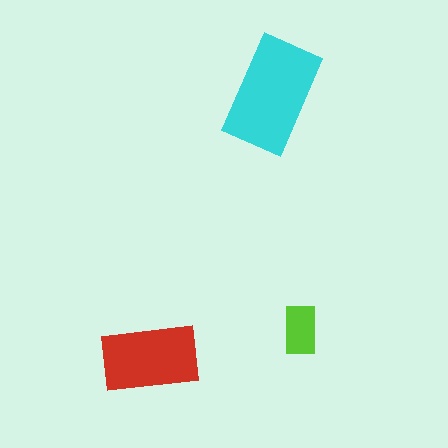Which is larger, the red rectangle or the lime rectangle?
The red one.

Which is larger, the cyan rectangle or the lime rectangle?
The cyan one.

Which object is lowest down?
The red rectangle is bottommost.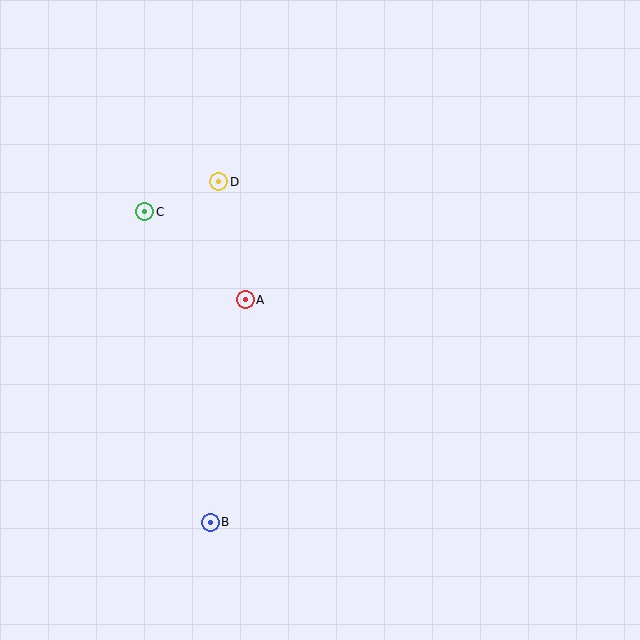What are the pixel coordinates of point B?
Point B is at (210, 522).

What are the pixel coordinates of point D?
Point D is at (219, 182).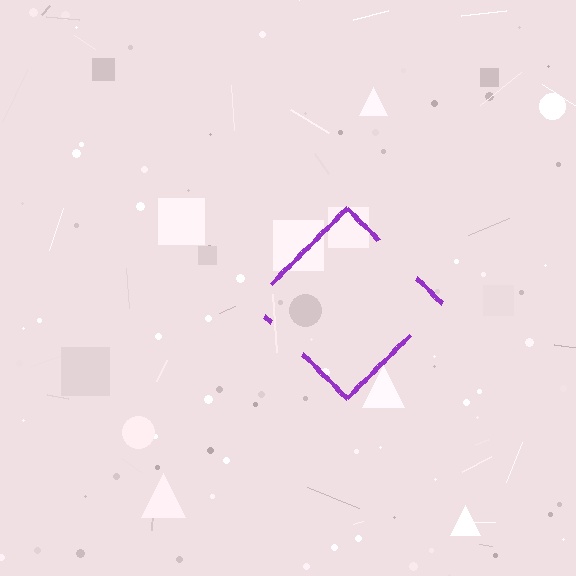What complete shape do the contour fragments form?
The contour fragments form a diamond.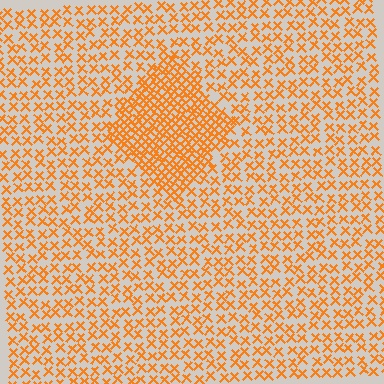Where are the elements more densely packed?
The elements are more densely packed inside the diamond boundary.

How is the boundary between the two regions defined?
The boundary is defined by a change in element density (approximately 2.1x ratio). All elements are the same color, size, and shape.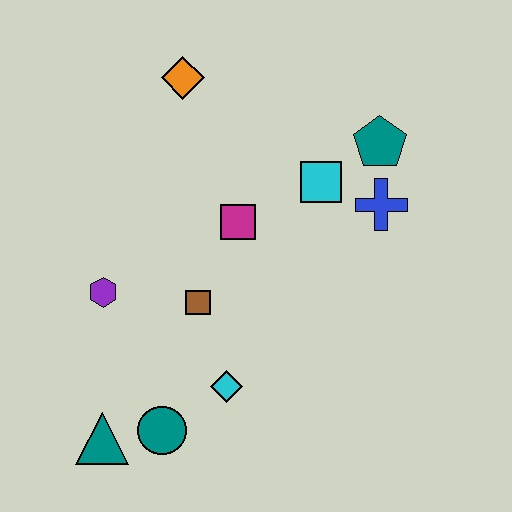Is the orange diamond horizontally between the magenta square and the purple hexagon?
Yes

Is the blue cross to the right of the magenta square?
Yes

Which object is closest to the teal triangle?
The teal circle is closest to the teal triangle.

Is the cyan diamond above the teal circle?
Yes